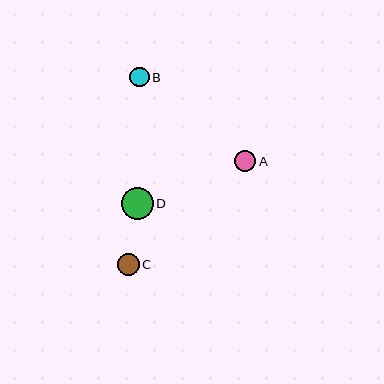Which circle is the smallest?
Circle B is the smallest with a size of approximately 20 pixels.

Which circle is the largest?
Circle D is the largest with a size of approximately 32 pixels.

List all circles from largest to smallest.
From largest to smallest: D, C, A, B.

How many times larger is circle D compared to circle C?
Circle D is approximately 1.5 times the size of circle C.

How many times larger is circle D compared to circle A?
Circle D is approximately 1.5 times the size of circle A.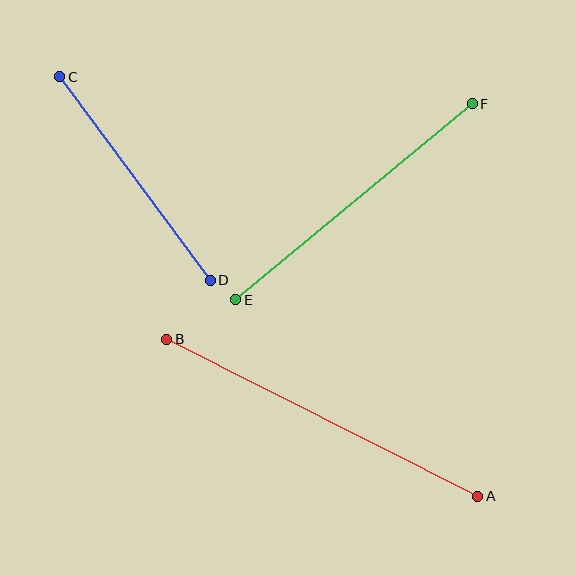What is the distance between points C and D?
The distance is approximately 253 pixels.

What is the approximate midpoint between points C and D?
The midpoint is at approximately (135, 178) pixels.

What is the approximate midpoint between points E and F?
The midpoint is at approximately (354, 202) pixels.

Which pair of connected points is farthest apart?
Points A and B are farthest apart.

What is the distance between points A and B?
The distance is approximately 348 pixels.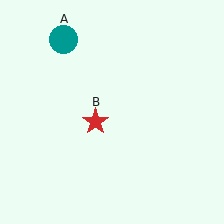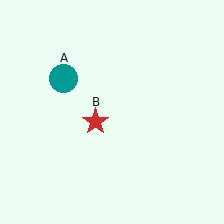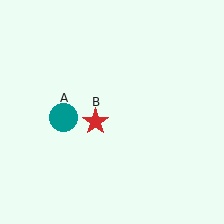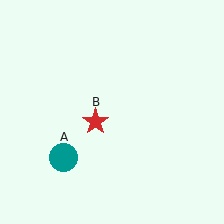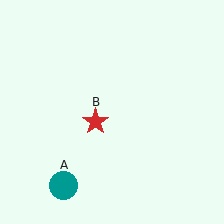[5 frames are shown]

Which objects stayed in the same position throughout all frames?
Red star (object B) remained stationary.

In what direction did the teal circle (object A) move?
The teal circle (object A) moved down.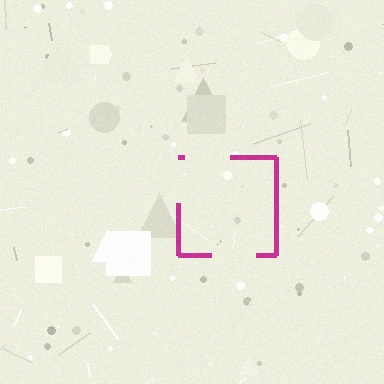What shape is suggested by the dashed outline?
The dashed outline suggests a square.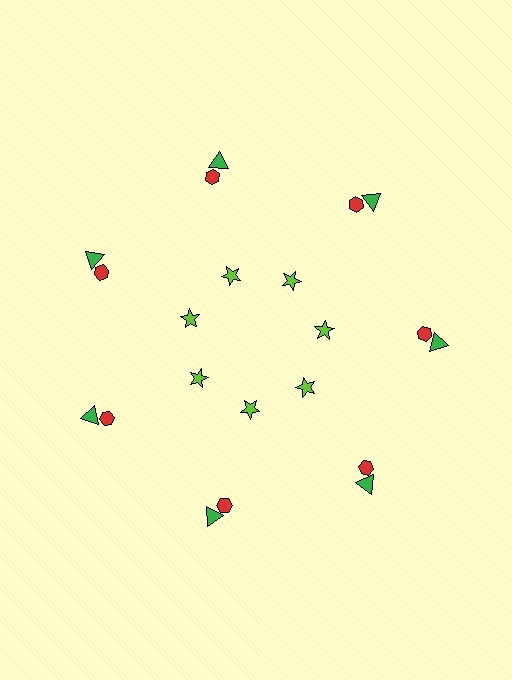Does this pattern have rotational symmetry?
Yes, this pattern has 7-fold rotational symmetry. It looks the same after rotating 51 degrees around the center.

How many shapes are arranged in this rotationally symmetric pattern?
There are 21 shapes, arranged in 7 groups of 3.